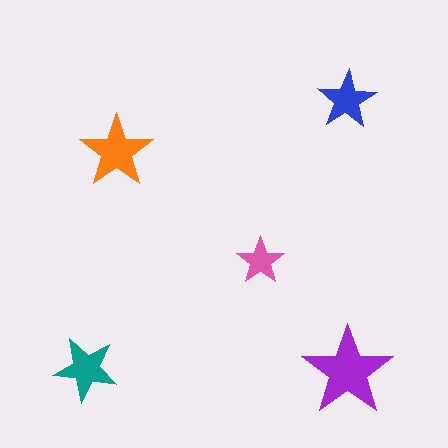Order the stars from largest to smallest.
the purple one, the orange one, the teal one, the blue one, the pink one.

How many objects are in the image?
There are 5 objects in the image.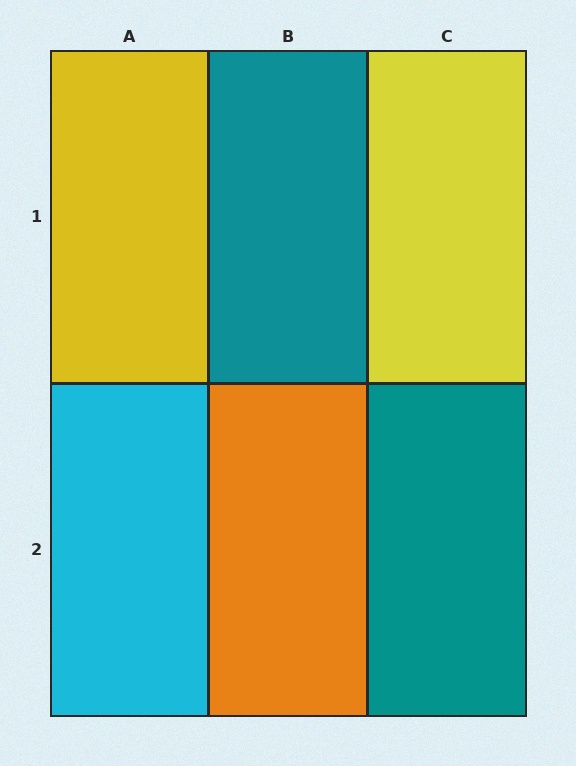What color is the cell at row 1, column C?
Yellow.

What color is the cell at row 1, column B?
Teal.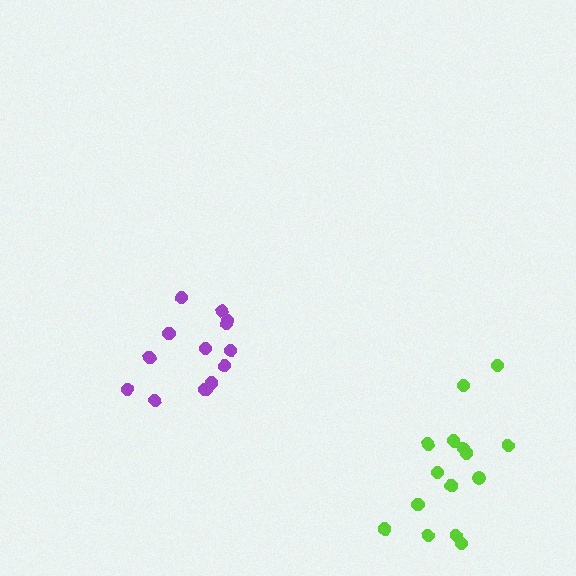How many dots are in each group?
Group 1: 15 dots, Group 2: 14 dots (29 total).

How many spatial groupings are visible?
There are 2 spatial groupings.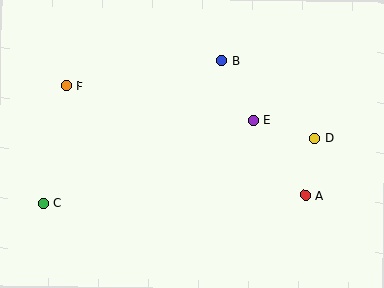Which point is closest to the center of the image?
Point E at (253, 120) is closest to the center.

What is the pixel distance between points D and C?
The distance between D and C is 279 pixels.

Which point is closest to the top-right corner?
Point D is closest to the top-right corner.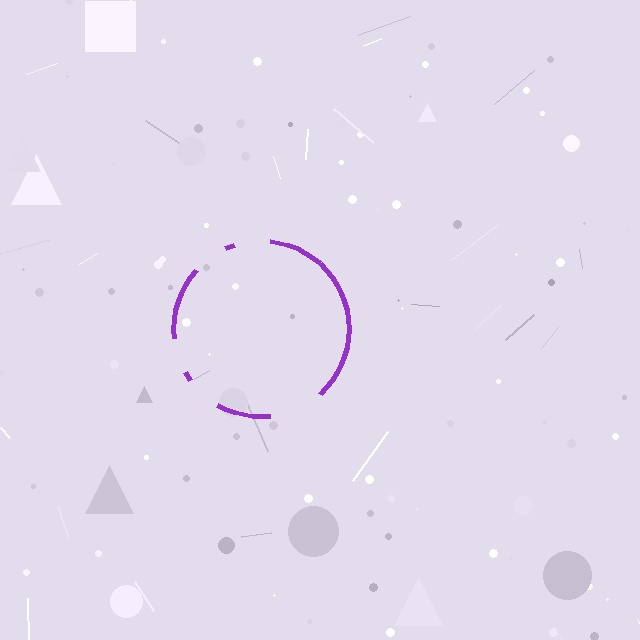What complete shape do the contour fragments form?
The contour fragments form a circle.